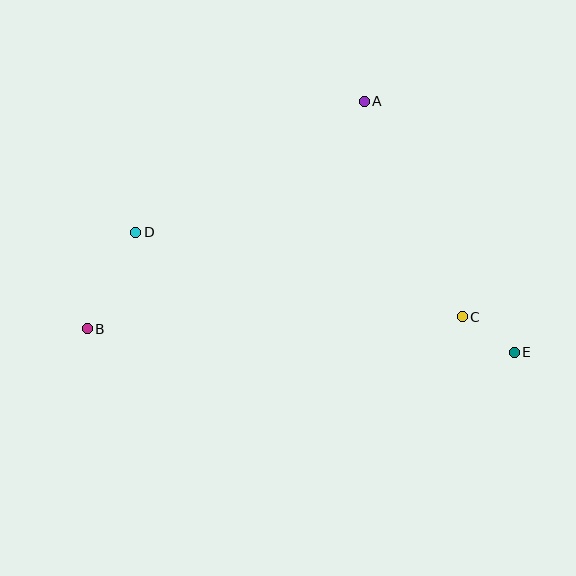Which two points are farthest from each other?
Points B and E are farthest from each other.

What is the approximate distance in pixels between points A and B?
The distance between A and B is approximately 358 pixels.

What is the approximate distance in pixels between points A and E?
The distance between A and E is approximately 292 pixels.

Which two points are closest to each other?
Points C and E are closest to each other.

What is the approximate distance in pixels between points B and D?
The distance between B and D is approximately 108 pixels.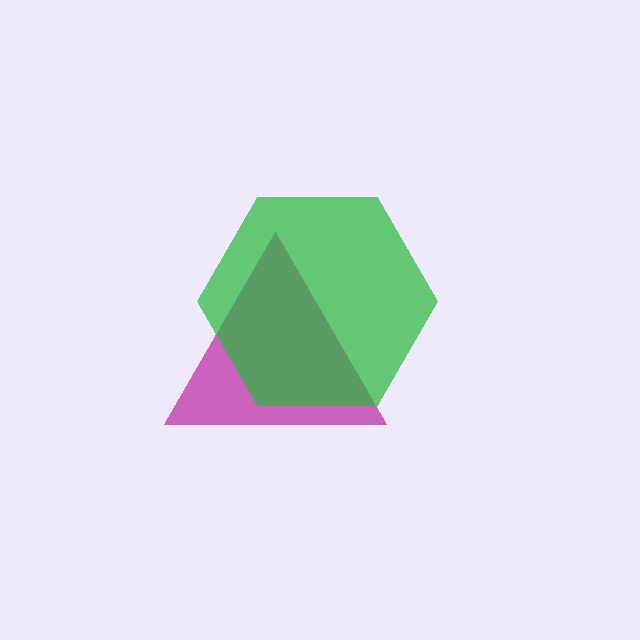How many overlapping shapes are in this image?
There are 2 overlapping shapes in the image.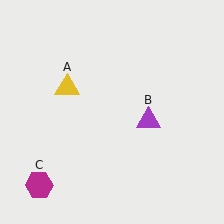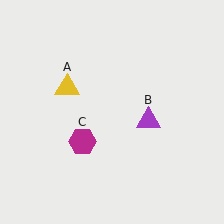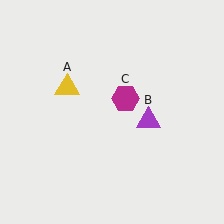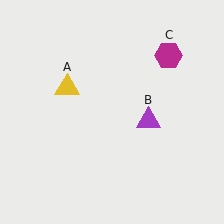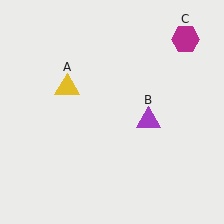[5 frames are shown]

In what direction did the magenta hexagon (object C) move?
The magenta hexagon (object C) moved up and to the right.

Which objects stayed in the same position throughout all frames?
Yellow triangle (object A) and purple triangle (object B) remained stationary.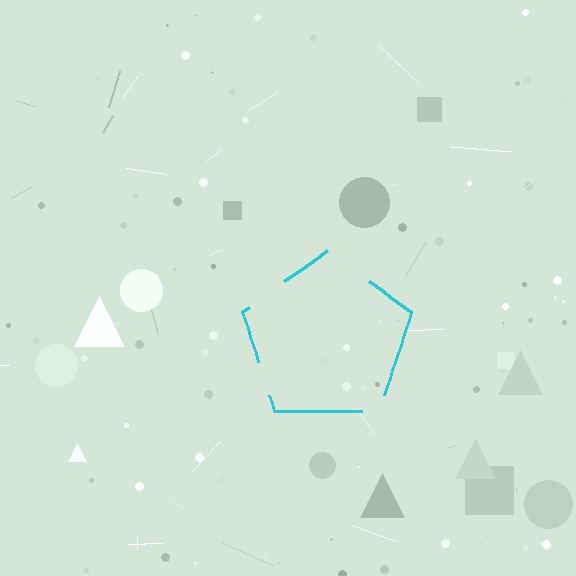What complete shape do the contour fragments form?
The contour fragments form a pentagon.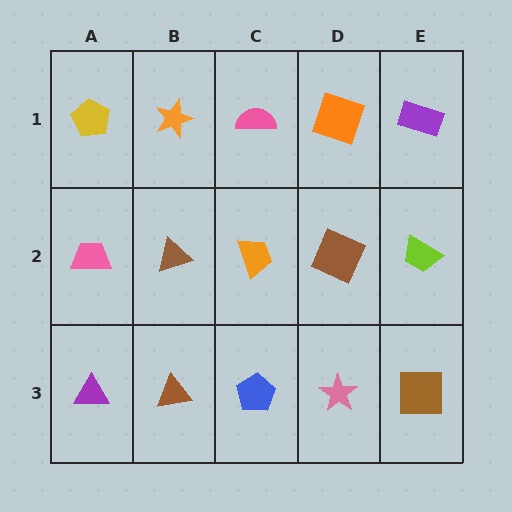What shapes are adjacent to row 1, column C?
An orange trapezoid (row 2, column C), an orange star (row 1, column B), an orange square (row 1, column D).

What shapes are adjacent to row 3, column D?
A brown square (row 2, column D), a blue pentagon (row 3, column C), a brown square (row 3, column E).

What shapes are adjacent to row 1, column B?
A brown triangle (row 2, column B), a yellow pentagon (row 1, column A), a pink semicircle (row 1, column C).